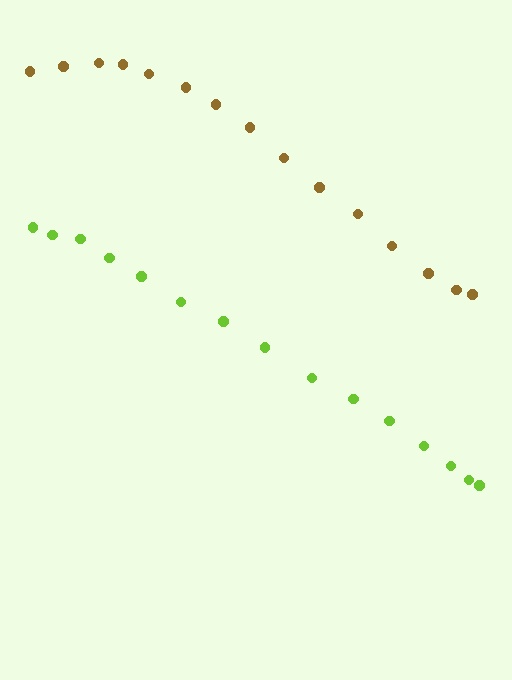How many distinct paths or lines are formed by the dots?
There are 2 distinct paths.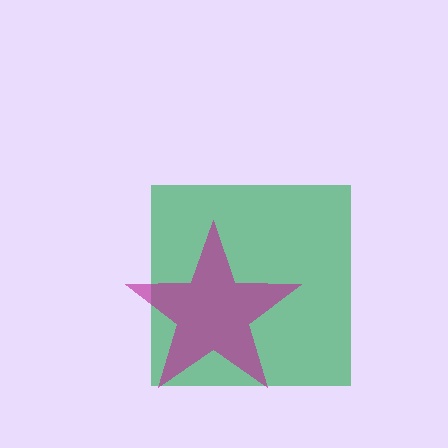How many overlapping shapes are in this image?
There are 2 overlapping shapes in the image.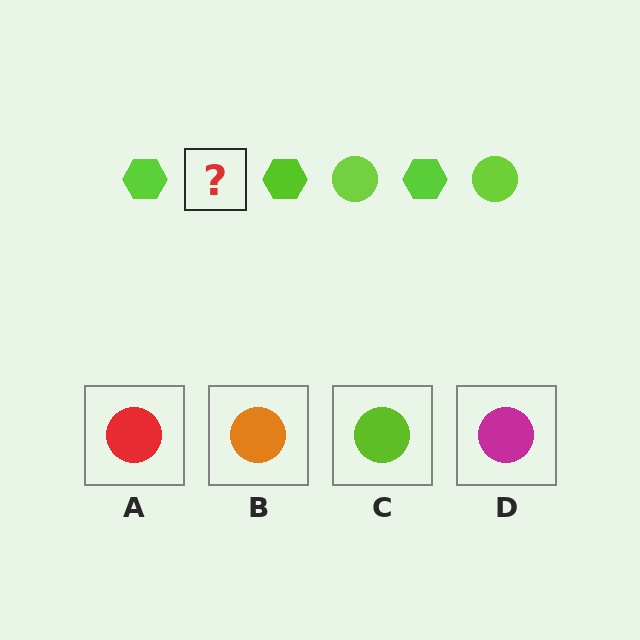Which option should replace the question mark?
Option C.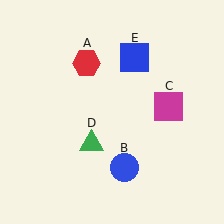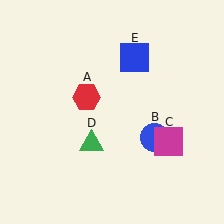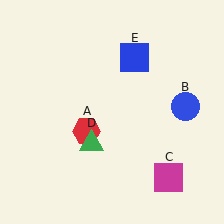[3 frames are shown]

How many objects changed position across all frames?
3 objects changed position: red hexagon (object A), blue circle (object B), magenta square (object C).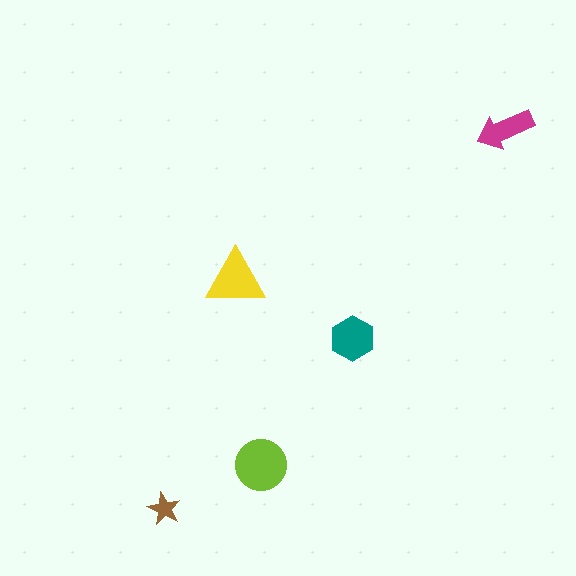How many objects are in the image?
There are 5 objects in the image.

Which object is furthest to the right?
The magenta arrow is rightmost.